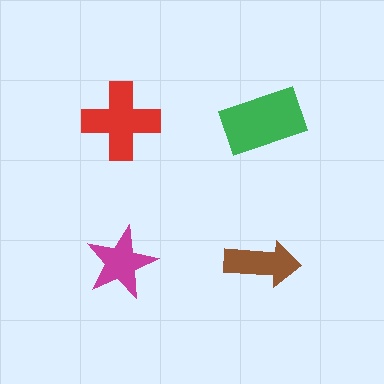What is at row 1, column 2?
A green rectangle.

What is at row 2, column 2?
A brown arrow.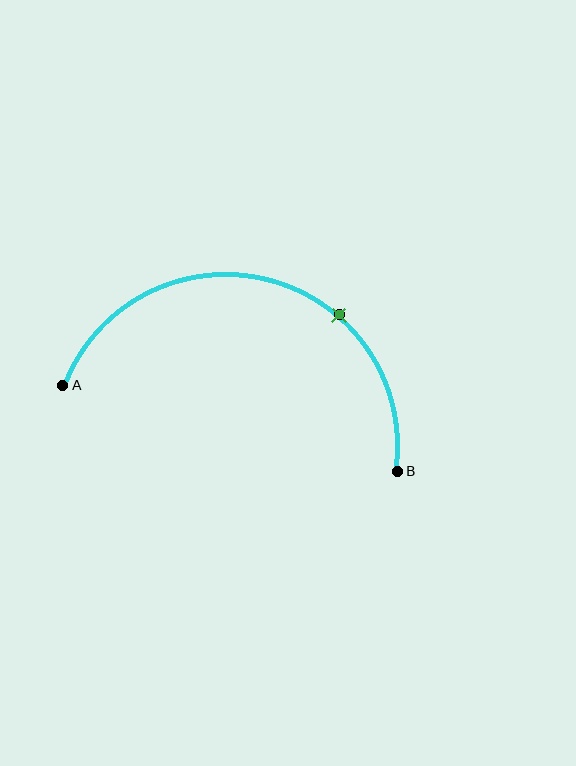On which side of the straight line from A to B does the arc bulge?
The arc bulges above the straight line connecting A and B.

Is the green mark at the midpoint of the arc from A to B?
No. The green mark lies on the arc but is closer to endpoint B. The arc midpoint would be at the point on the curve equidistant along the arc from both A and B.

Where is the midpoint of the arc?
The arc midpoint is the point on the curve farthest from the straight line joining A and B. It sits above that line.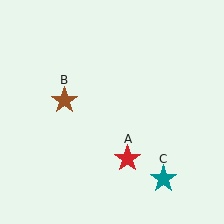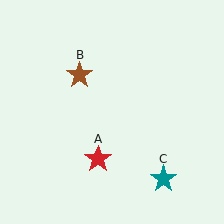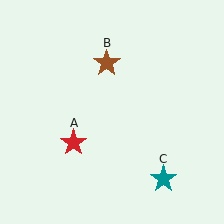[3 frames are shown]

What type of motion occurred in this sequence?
The red star (object A), brown star (object B) rotated clockwise around the center of the scene.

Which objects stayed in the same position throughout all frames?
Teal star (object C) remained stationary.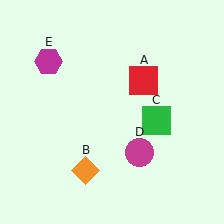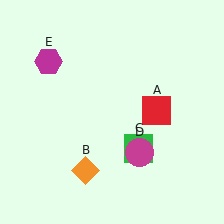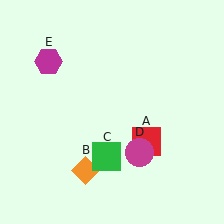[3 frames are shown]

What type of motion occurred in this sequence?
The red square (object A), green square (object C) rotated clockwise around the center of the scene.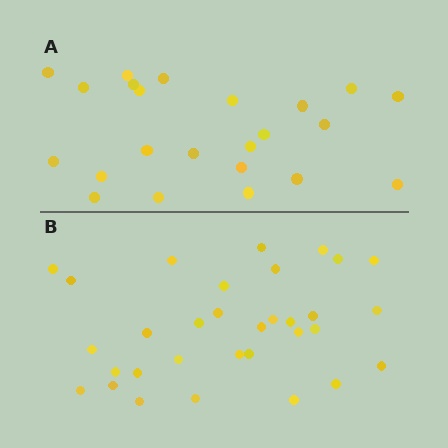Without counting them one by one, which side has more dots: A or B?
Region B (the bottom region) has more dots.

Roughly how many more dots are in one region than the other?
Region B has roughly 8 or so more dots than region A.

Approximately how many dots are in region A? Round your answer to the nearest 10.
About 20 dots. (The exact count is 23, which rounds to 20.)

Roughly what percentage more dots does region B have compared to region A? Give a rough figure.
About 40% more.